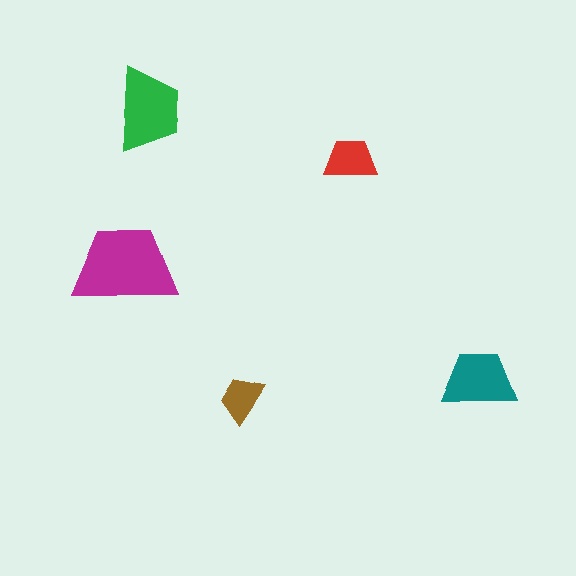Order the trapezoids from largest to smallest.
the magenta one, the green one, the teal one, the red one, the brown one.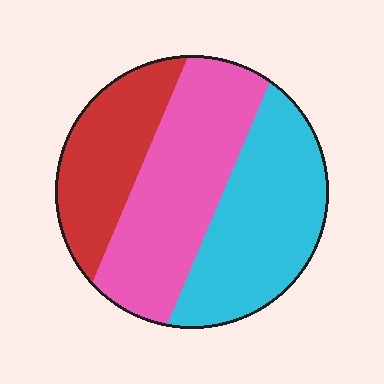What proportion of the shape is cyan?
Cyan takes up about three eighths (3/8) of the shape.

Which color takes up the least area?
Red, at roughly 25%.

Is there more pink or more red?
Pink.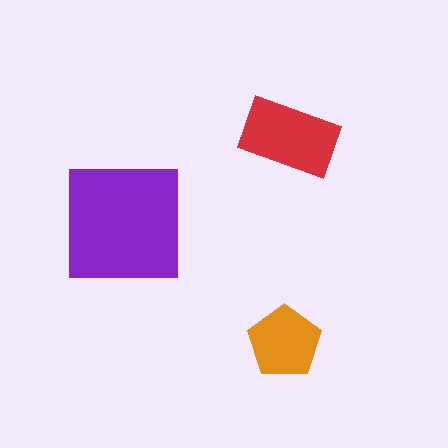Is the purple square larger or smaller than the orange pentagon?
Larger.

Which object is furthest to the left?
The purple square is leftmost.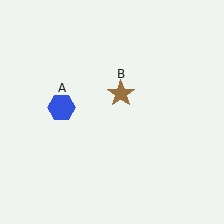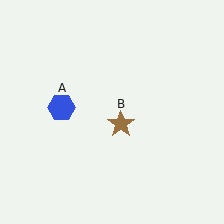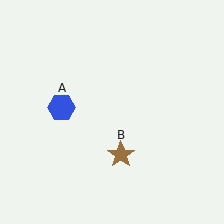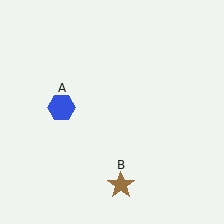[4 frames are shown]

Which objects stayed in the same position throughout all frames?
Blue hexagon (object A) remained stationary.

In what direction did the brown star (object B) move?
The brown star (object B) moved down.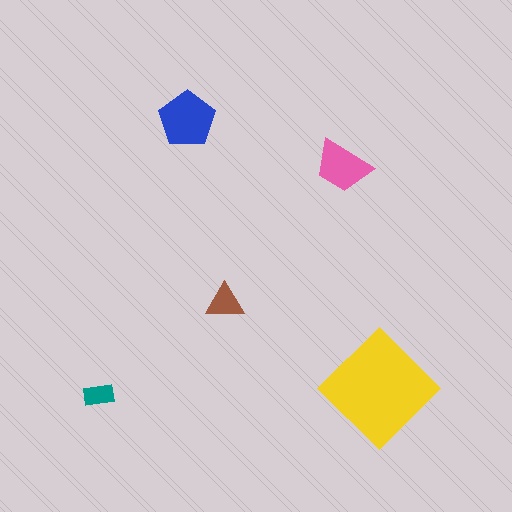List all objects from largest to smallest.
The yellow diamond, the blue pentagon, the pink trapezoid, the brown triangle, the teal rectangle.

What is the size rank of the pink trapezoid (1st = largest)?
3rd.